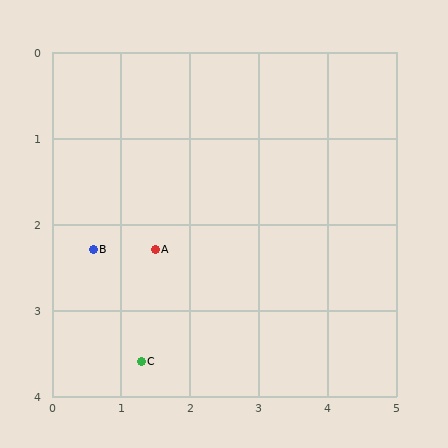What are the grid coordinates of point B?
Point B is at approximately (0.6, 2.3).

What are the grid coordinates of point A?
Point A is at approximately (1.5, 2.3).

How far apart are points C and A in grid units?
Points C and A are about 1.3 grid units apart.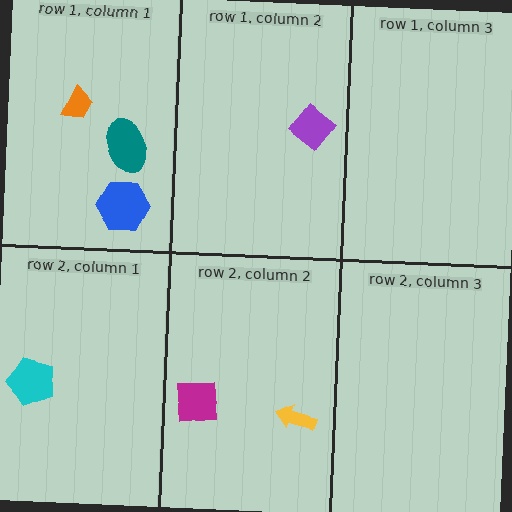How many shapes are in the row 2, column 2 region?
2.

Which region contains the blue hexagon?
The row 1, column 1 region.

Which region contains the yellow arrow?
The row 2, column 2 region.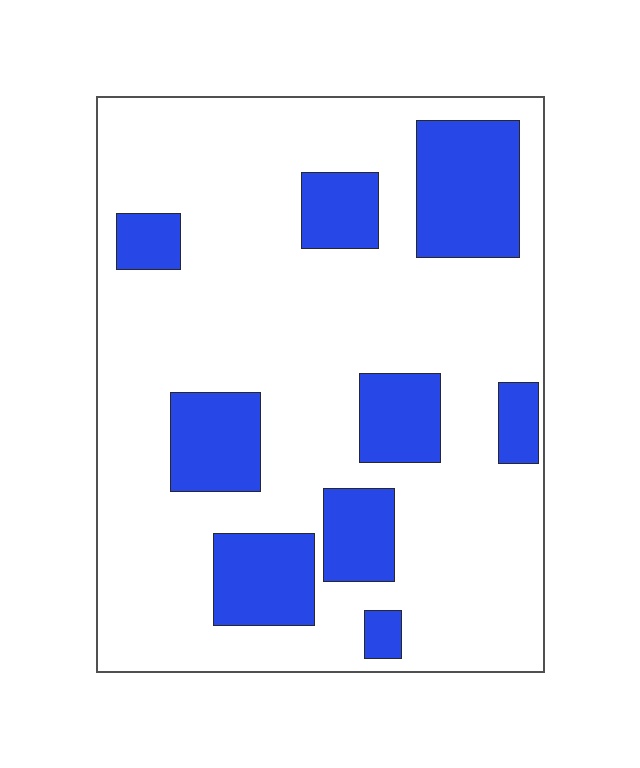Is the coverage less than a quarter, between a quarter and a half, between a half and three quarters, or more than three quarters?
Less than a quarter.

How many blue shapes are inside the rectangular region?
9.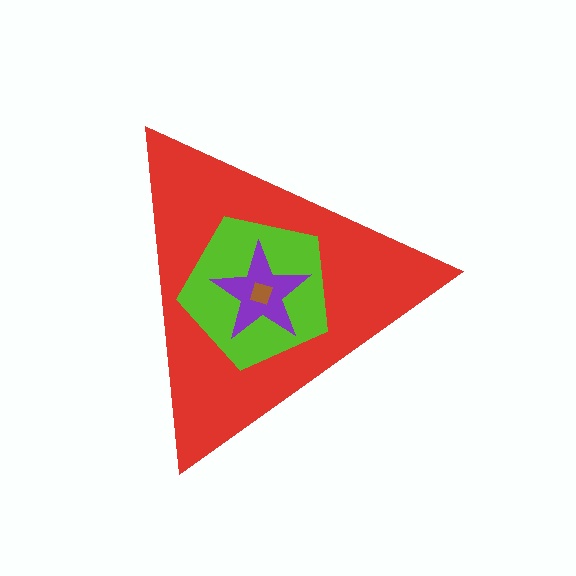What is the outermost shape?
The red triangle.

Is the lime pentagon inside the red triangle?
Yes.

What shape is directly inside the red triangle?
The lime pentagon.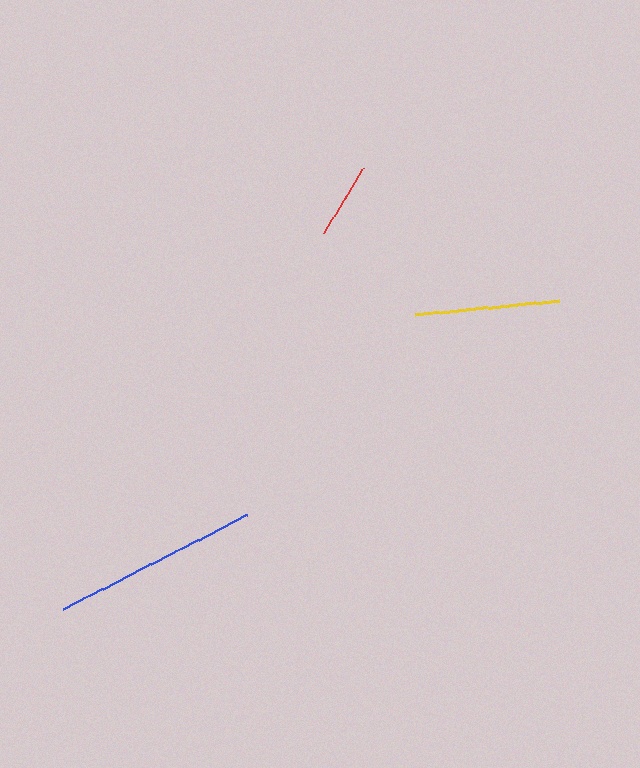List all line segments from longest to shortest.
From longest to shortest: blue, yellow, red.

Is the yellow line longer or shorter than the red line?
The yellow line is longer than the red line.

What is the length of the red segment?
The red segment is approximately 76 pixels long.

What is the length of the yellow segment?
The yellow segment is approximately 145 pixels long.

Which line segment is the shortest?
The red line is the shortest at approximately 76 pixels.